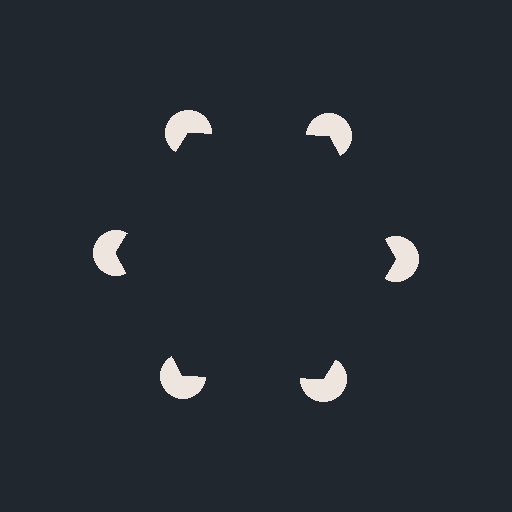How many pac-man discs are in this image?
There are 6 — one at each vertex of the illusory hexagon.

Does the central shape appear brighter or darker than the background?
It typically appears slightly darker than the background, even though no actual brightness change is drawn.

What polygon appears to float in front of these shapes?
An illusory hexagon — its edges are inferred from the aligned wedge cuts in the pac-man discs, not physically drawn.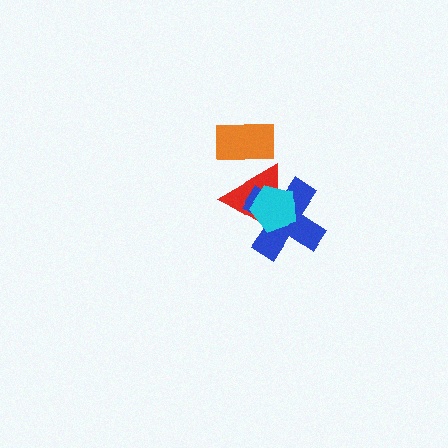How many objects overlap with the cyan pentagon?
2 objects overlap with the cyan pentagon.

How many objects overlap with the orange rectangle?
1 object overlaps with the orange rectangle.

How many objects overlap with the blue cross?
2 objects overlap with the blue cross.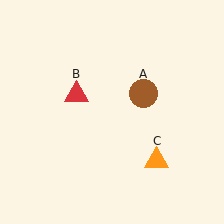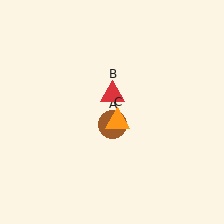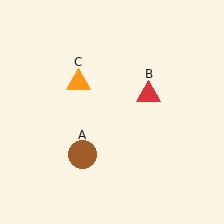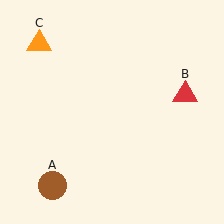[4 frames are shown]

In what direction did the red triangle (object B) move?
The red triangle (object B) moved right.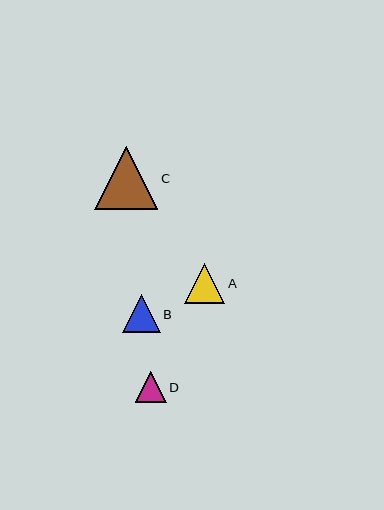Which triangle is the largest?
Triangle C is the largest with a size of approximately 64 pixels.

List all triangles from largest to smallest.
From largest to smallest: C, A, B, D.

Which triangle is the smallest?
Triangle D is the smallest with a size of approximately 31 pixels.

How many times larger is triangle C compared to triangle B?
Triangle C is approximately 1.7 times the size of triangle B.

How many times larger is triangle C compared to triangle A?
Triangle C is approximately 1.6 times the size of triangle A.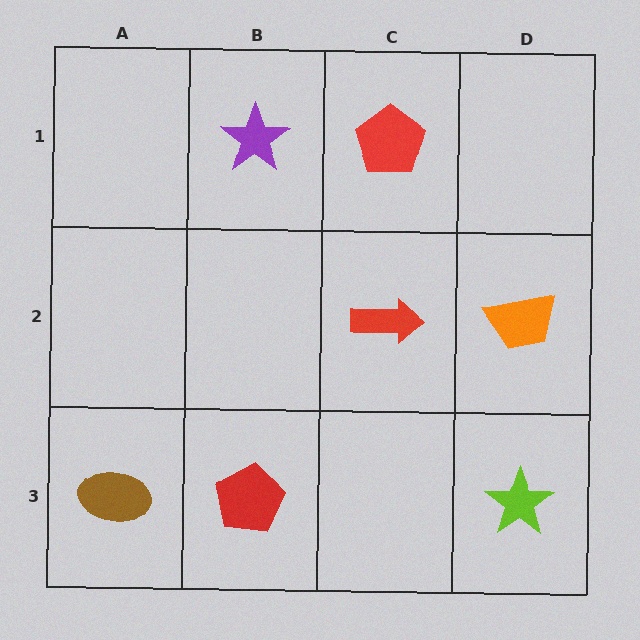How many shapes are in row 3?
3 shapes.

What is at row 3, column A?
A brown ellipse.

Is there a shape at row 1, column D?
No, that cell is empty.